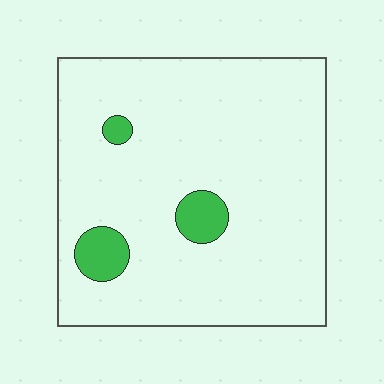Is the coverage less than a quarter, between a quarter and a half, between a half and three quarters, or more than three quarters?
Less than a quarter.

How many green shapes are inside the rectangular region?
3.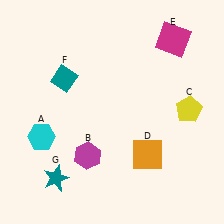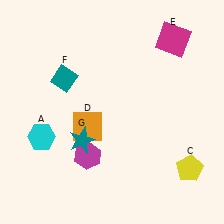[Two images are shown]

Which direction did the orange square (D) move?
The orange square (D) moved left.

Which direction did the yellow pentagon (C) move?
The yellow pentagon (C) moved down.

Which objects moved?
The objects that moved are: the yellow pentagon (C), the orange square (D), the teal star (G).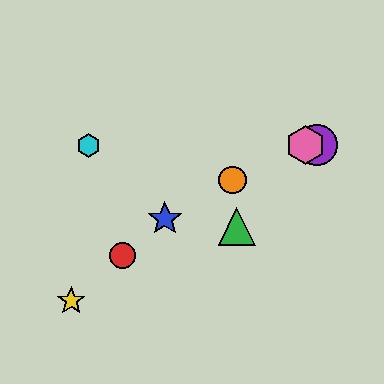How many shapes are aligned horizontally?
3 shapes (the purple circle, the cyan hexagon, the pink hexagon) are aligned horizontally.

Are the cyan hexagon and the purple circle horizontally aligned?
Yes, both are at y≈145.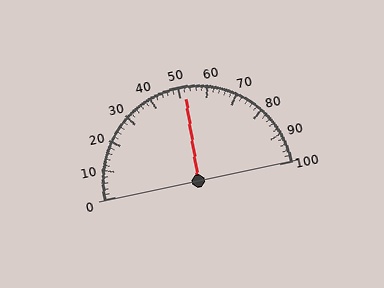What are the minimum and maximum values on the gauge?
The gauge ranges from 0 to 100.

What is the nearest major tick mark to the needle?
The nearest major tick mark is 50.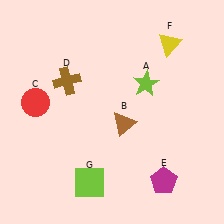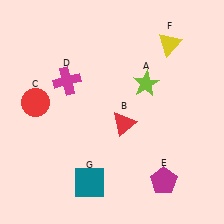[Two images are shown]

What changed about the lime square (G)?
In Image 1, G is lime. In Image 2, it changed to teal.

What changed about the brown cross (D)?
In Image 1, D is brown. In Image 2, it changed to magenta.